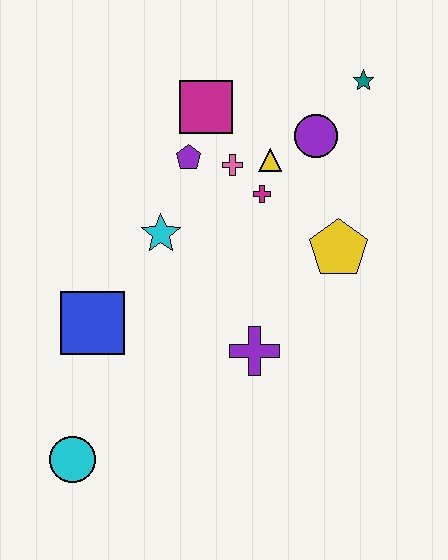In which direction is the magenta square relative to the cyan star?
The magenta square is above the cyan star.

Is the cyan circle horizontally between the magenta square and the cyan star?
No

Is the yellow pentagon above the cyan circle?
Yes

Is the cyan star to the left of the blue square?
No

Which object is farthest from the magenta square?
The cyan circle is farthest from the magenta square.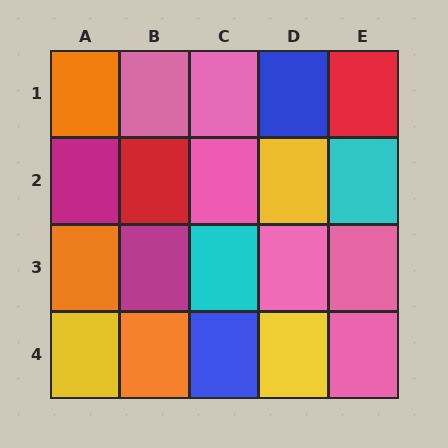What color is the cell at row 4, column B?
Orange.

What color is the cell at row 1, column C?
Pink.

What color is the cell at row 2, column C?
Pink.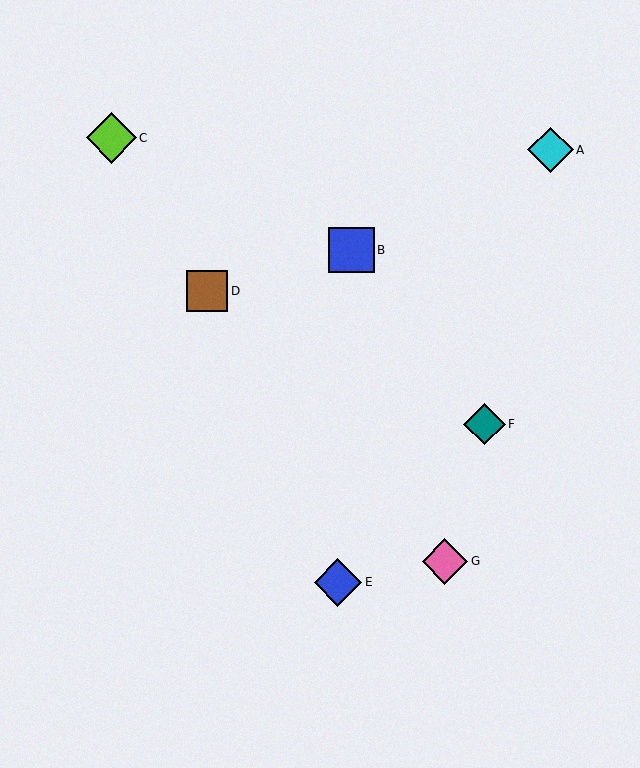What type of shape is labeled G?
Shape G is a pink diamond.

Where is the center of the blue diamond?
The center of the blue diamond is at (338, 582).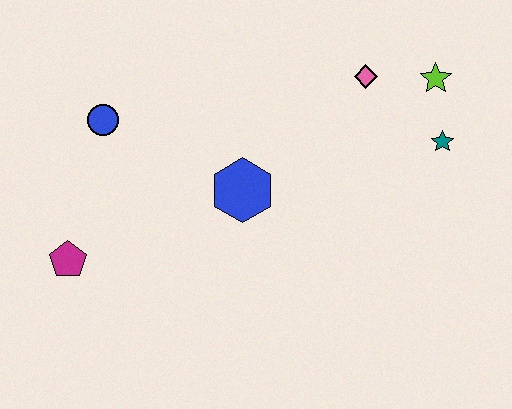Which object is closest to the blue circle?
The magenta pentagon is closest to the blue circle.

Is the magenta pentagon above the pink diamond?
No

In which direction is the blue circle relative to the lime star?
The blue circle is to the left of the lime star.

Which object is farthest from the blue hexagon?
The lime star is farthest from the blue hexagon.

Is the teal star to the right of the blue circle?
Yes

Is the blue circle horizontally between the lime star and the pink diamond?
No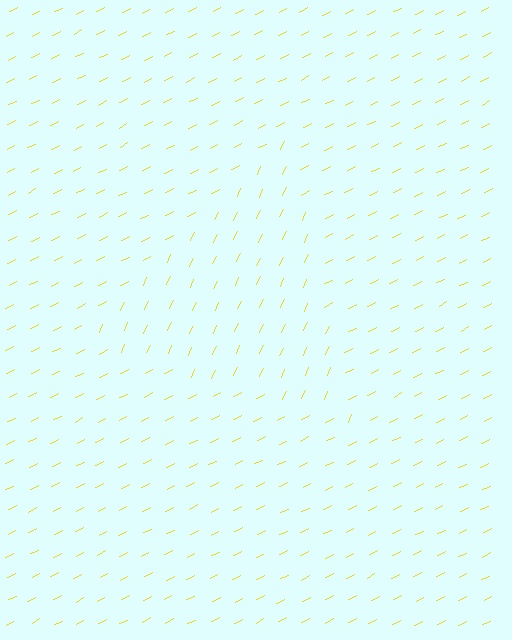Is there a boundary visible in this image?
Yes, there is a texture boundary formed by a change in line orientation.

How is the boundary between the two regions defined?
The boundary is defined purely by a change in line orientation (approximately 38 degrees difference). All lines are the same color and thickness.